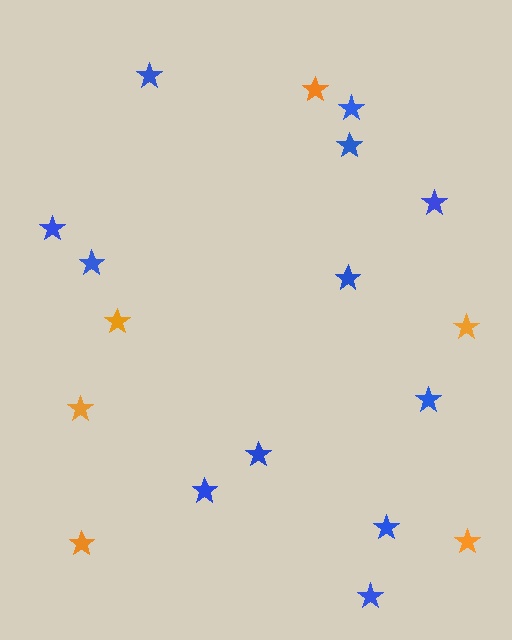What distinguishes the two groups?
There are 2 groups: one group of blue stars (12) and one group of orange stars (6).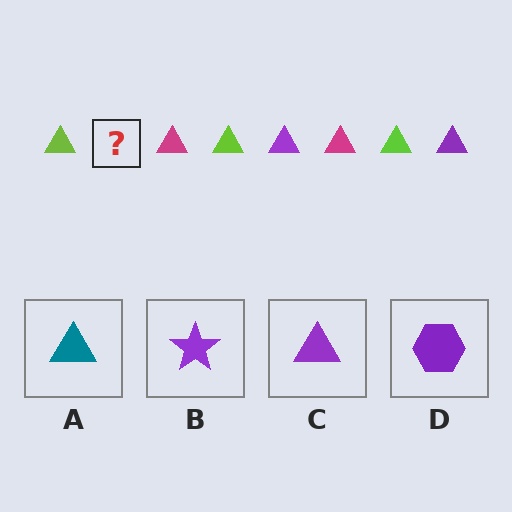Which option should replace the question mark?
Option C.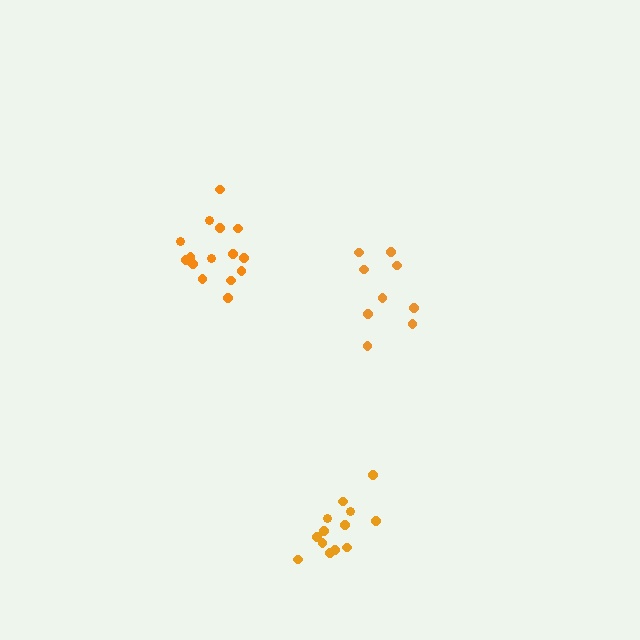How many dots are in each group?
Group 1: 9 dots, Group 2: 13 dots, Group 3: 15 dots (37 total).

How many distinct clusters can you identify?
There are 3 distinct clusters.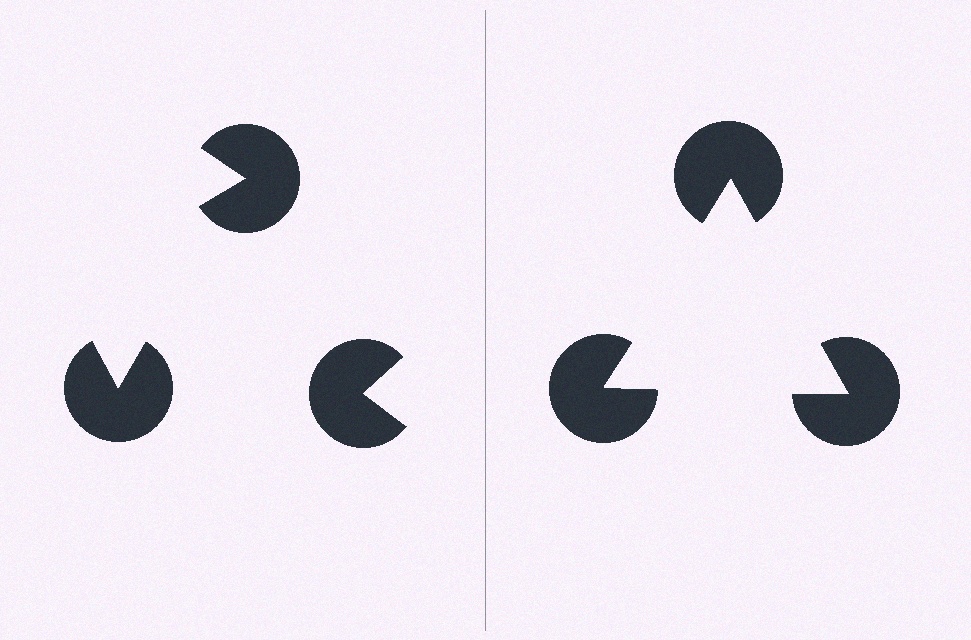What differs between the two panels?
The pac-man discs are positioned identically on both sides; only the wedge orientations differ. On the right they align to a triangle; on the left they are misaligned.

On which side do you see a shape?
An illusory triangle appears on the right side. On the left side the wedge cuts are rotated, so no coherent shape forms.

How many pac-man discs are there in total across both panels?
6 — 3 on each side.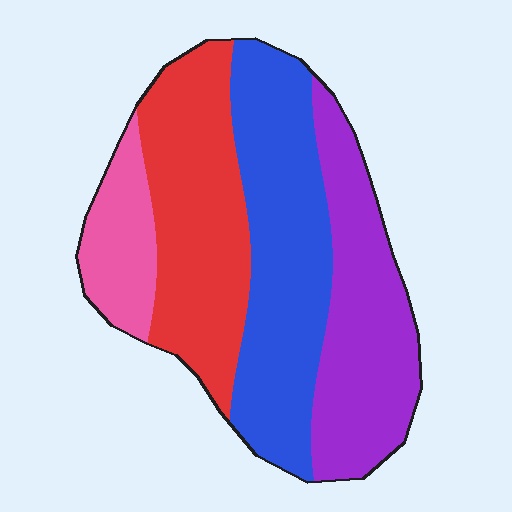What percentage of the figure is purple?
Purple covers roughly 25% of the figure.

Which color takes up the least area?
Pink, at roughly 10%.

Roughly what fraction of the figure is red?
Red takes up about one quarter (1/4) of the figure.